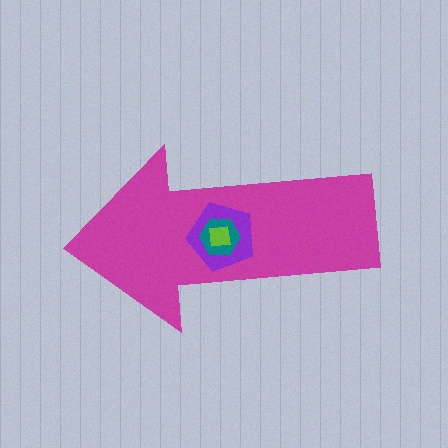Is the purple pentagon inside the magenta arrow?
Yes.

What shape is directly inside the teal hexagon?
The lime square.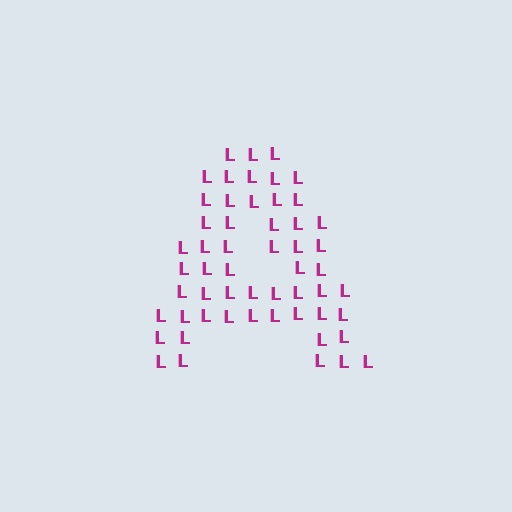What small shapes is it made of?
It is made of small letter L's.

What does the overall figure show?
The overall figure shows the letter A.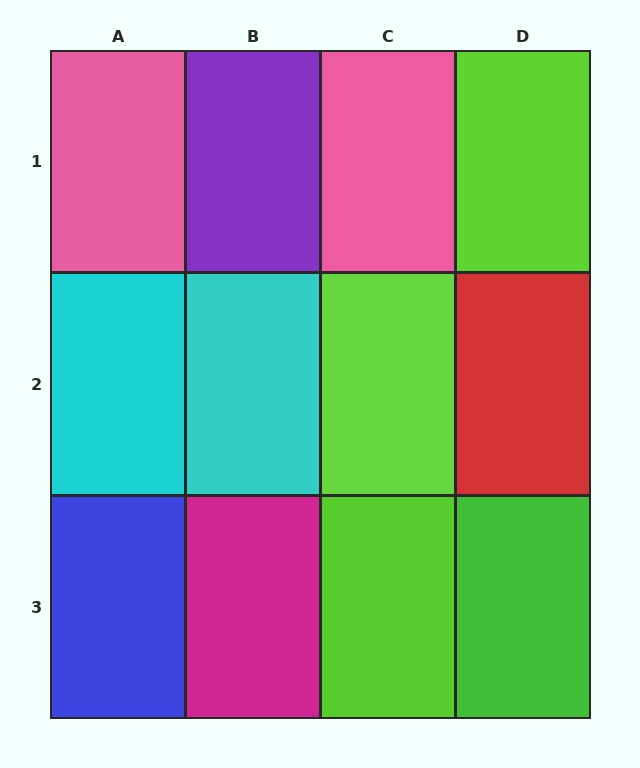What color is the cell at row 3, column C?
Lime.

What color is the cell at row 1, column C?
Pink.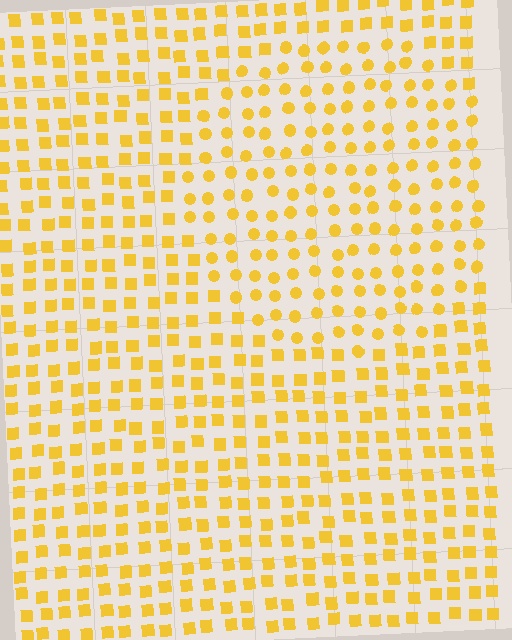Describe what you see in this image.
The image is filled with small yellow elements arranged in a uniform grid. A circle-shaped region contains circles, while the surrounding area contains squares. The boundary is defined purely by the change in element shape.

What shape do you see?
I see a circle.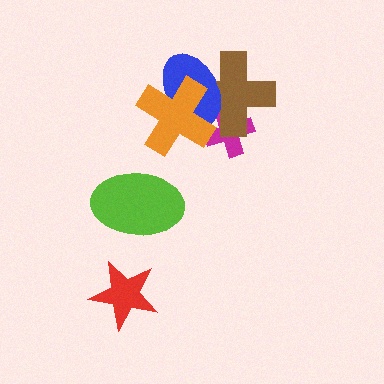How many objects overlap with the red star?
0 objects overlap with the red star.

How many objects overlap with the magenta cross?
3 objects overlap with the magenta cross.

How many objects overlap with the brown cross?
3 objects overlap with the brown cross.